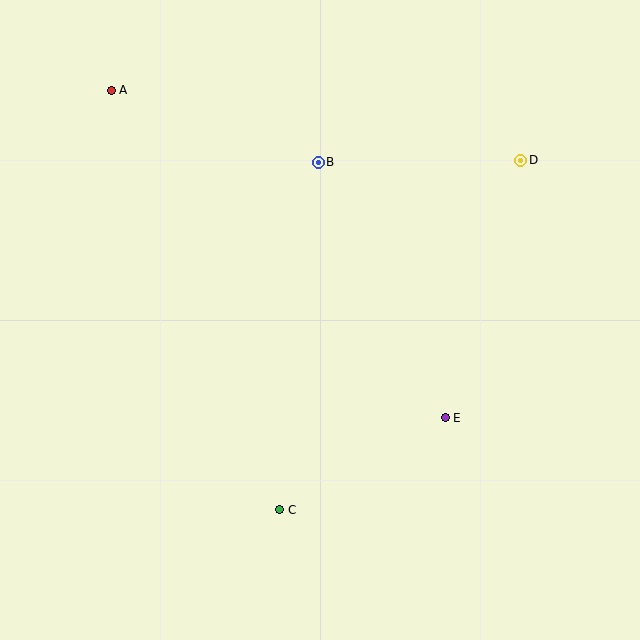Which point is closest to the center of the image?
Point B at (318, 162) is closest to the center.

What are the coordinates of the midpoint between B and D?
The midpoint between B and D is at (420, 161).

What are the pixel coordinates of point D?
Point D is at (521, 160).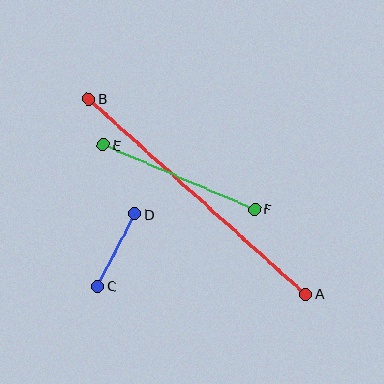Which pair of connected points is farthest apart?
Points A and B are farthest apart.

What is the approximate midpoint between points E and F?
The midpoint is at approximately (179, 177) pixels.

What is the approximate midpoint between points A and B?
The midpoint is at approximately (197, 196) pixels.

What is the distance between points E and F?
The distance is approximately 165 pixels.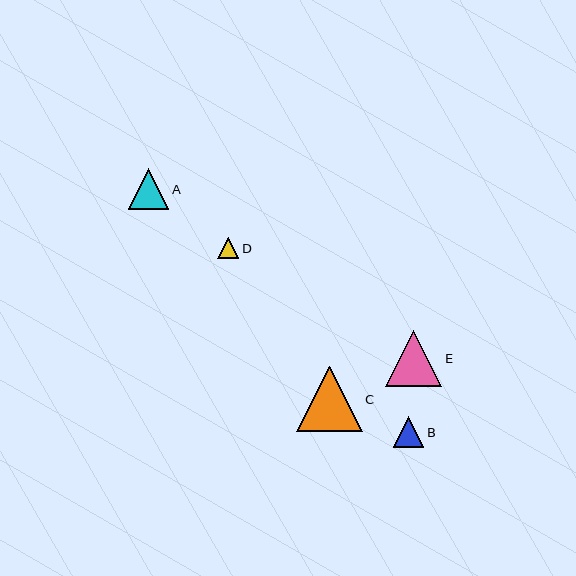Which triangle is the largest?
Triangle C is the largest with a size of approximately 66 pixels.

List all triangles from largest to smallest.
From largest to smallest: C, E, A, B, D.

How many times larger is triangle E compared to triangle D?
Triangle E is approximately 2.7 times the size of triangle D.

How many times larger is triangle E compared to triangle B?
Triangle E is approximately 1.8 times the size of triangle B.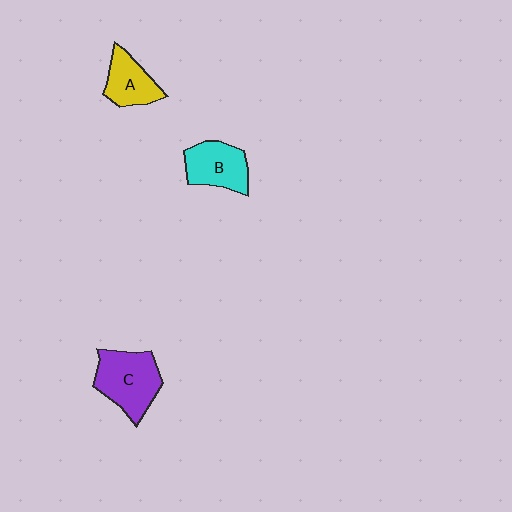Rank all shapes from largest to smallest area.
From largest to smallest: C (purple), B (cyan), A (yellow).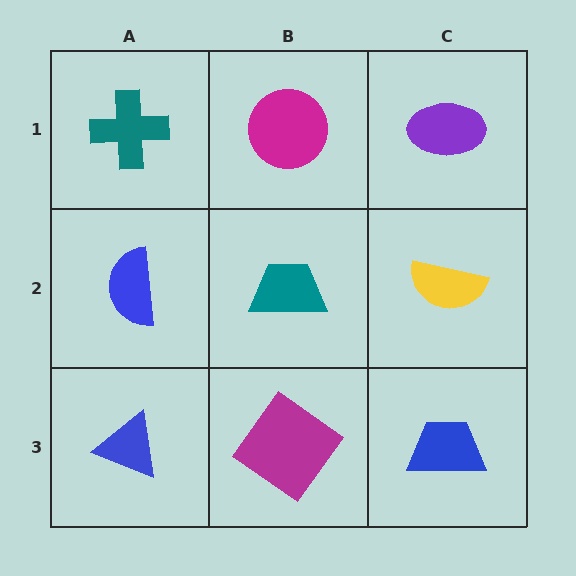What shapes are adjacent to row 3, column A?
A blue semicircle (row 2, column A), a magenta diamond (row 3, column B).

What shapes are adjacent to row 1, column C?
A yellow semicircle (row 2, column C), a magenta circle (row 1, column B).